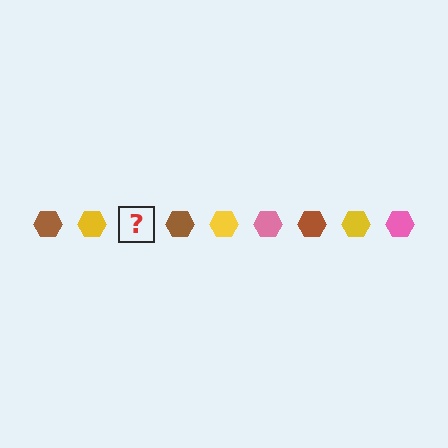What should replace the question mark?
The question mark should be replaced with a pink hexagon.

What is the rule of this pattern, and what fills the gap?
The rule is that the pattern cycles through brown, yellow, pink hexagons. The gap should be filled with a pink hexagon.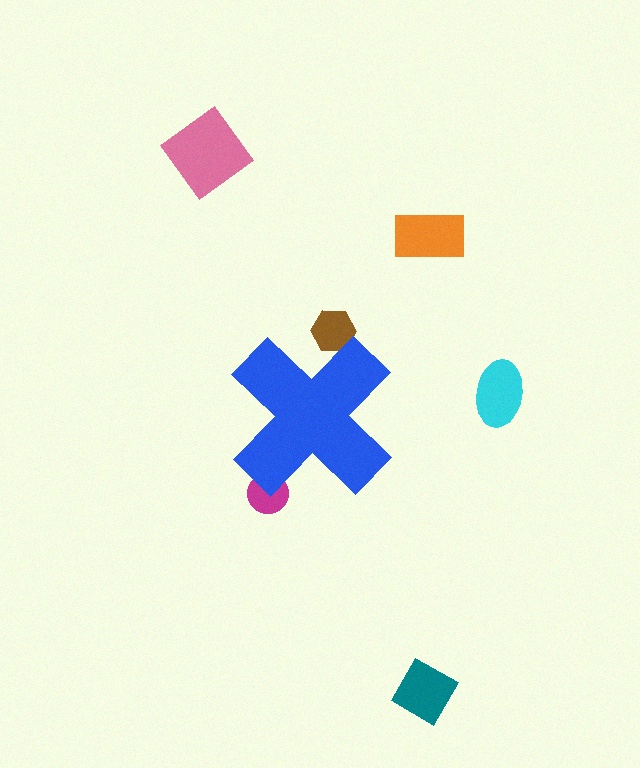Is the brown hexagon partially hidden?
Yes, the brown hexagon is partially hidden behind the blue cross.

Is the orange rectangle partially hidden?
No, the orange rectangle is fully visible.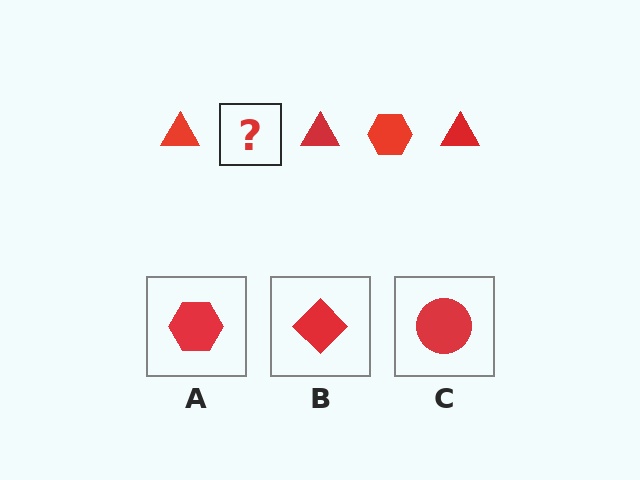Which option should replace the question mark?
Option A.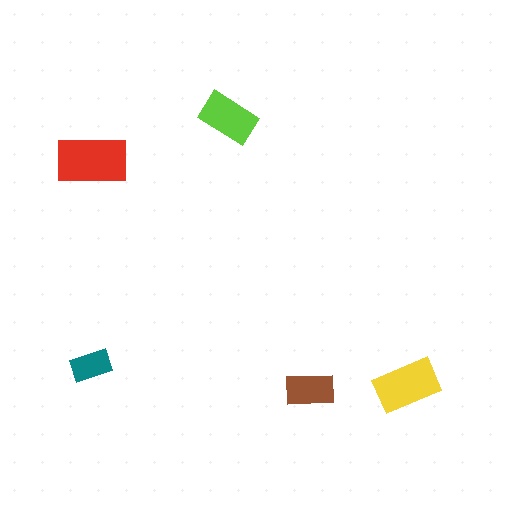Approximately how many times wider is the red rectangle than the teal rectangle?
About 2 times wider.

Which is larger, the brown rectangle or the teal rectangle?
The brown one.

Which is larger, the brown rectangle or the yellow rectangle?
The yellow one.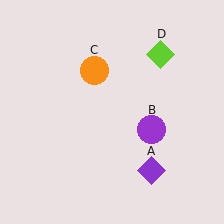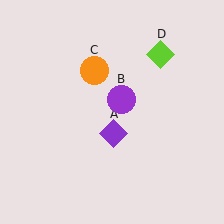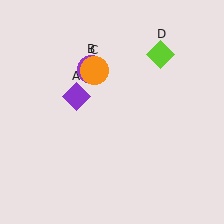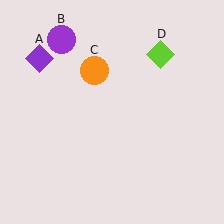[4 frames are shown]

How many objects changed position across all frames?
2 objects changed position: purple diamond (object A), purple circle (object B).